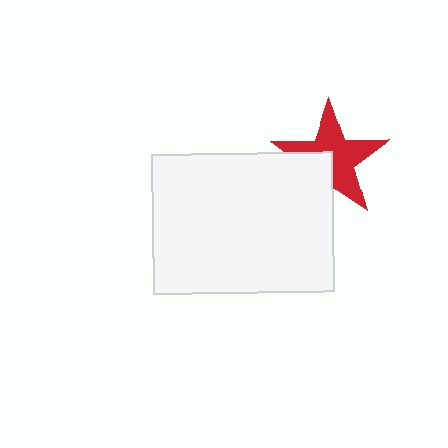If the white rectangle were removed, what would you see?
You would see the complete red star.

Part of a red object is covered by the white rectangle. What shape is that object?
It is a star.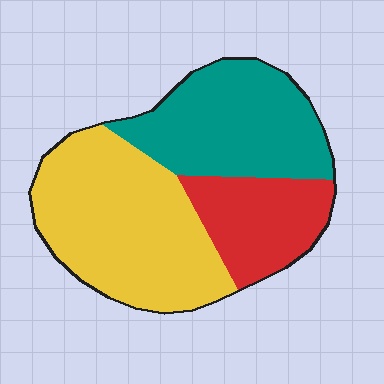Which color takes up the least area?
Red, at roughly 20%.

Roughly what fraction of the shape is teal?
Teal takes up between a third and a half of the shape.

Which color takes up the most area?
Yellow, at roughly 45%.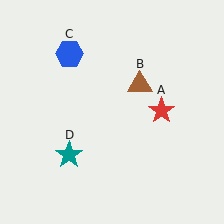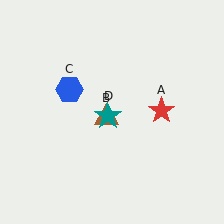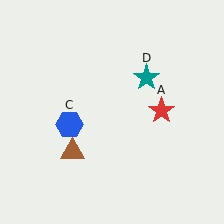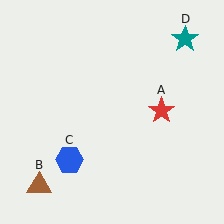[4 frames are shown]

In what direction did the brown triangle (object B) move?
The brown triangle (object B) moved down and to the left.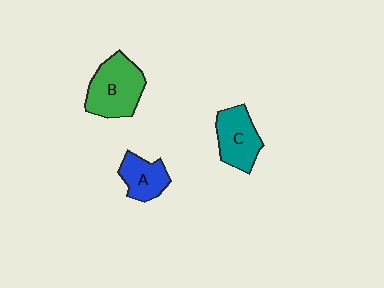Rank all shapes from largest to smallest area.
From largest to smallest: B (green), C (teal), A (blue).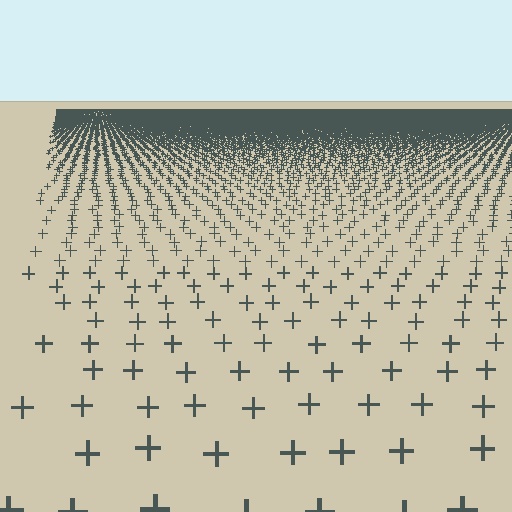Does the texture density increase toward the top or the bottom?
Density increases toward the top.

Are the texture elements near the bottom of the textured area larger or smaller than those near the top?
Larger. Near the bottom, elements are closer to the viewer and appear at a bigger on-screen size.